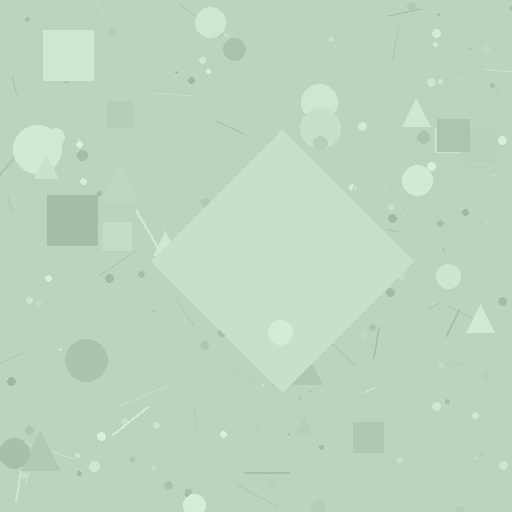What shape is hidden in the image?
A diamond is hidden in the image.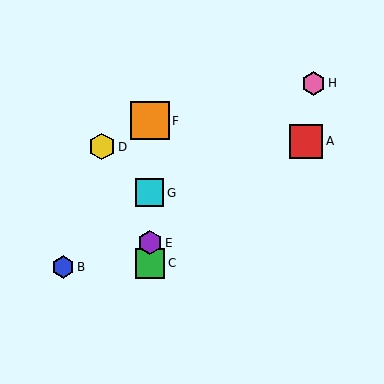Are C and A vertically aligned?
No, C is at x≈150 and A is at x≈306.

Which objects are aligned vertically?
Objects C, E, F, G are aligned vertically.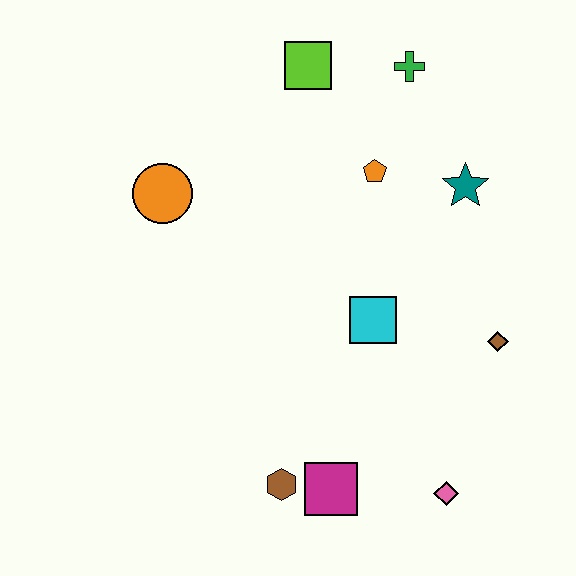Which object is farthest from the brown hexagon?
The green cross is farthest from the brown hexagon.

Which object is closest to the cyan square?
The brown diamond is closest to the cyan square.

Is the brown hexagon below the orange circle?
Yes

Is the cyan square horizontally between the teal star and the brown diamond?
No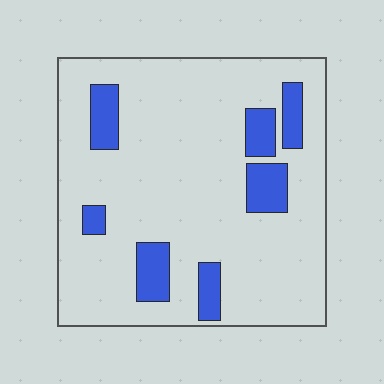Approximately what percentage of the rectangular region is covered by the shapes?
Approximately 15%.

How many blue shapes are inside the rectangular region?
7.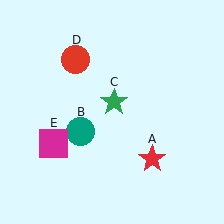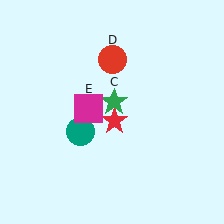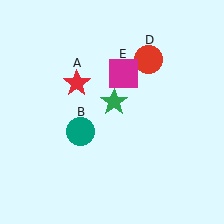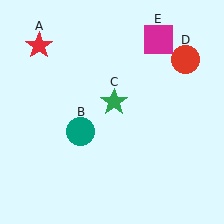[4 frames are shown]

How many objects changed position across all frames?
3 objects changed position: red star (object A), red circle (object D), magenta square (object E).